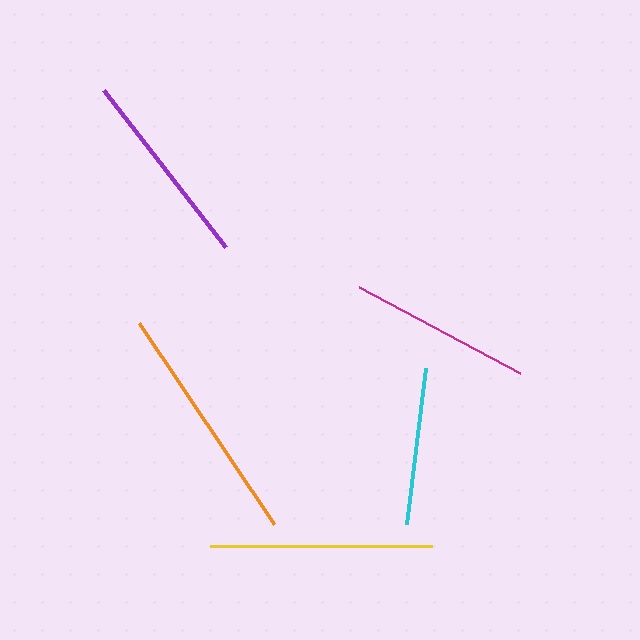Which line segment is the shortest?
The cyan line is the shortest at approximately 157 pixels.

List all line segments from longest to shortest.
From longest to shortest: orange, yellow, purple, magenta, cyan.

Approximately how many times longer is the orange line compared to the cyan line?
The orange line is approximately 1.5 times the length of the cyan line.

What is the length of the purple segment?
The purple segment is approximately 198 pixels long.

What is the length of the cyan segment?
The cyan segment is approximately 157 pixels long.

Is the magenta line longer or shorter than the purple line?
The purple line is longer than the magenta line.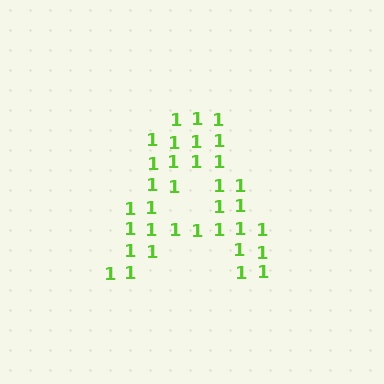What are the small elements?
The small elements are digit 1's.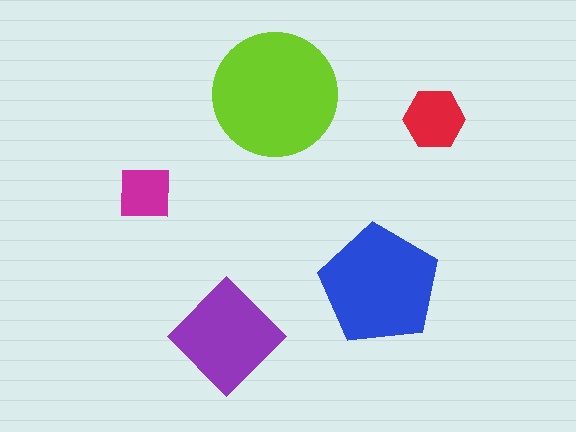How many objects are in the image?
There are 5 objects in the image.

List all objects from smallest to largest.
The magenta square, the red hexagon, the purple diamond, the blue pentagon, the lime circle.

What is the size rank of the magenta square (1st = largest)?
5th.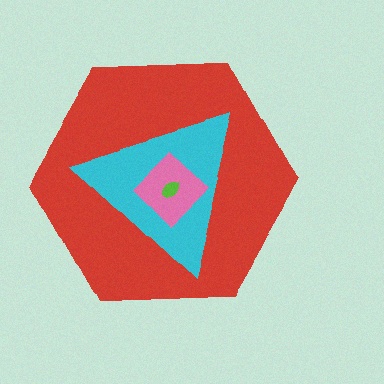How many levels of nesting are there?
4.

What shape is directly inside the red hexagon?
The cyan triangle.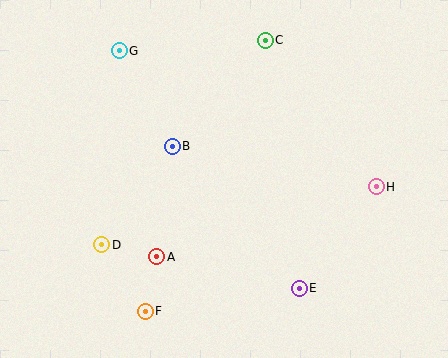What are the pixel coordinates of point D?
Point D is at (102, 245).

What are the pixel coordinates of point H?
Point H is at (376, 187).